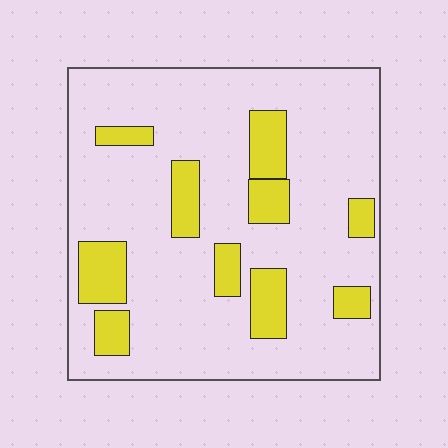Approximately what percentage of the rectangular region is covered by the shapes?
Approximately 20%.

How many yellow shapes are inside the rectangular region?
10.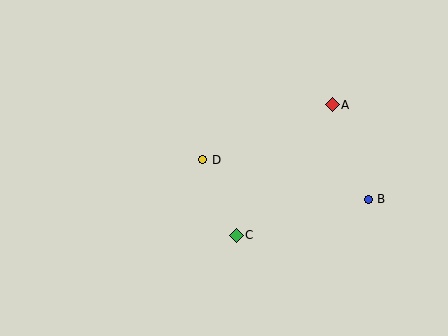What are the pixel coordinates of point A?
Point A is at (332, 105).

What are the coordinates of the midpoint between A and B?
The midpoint between A and B is at (350, 152).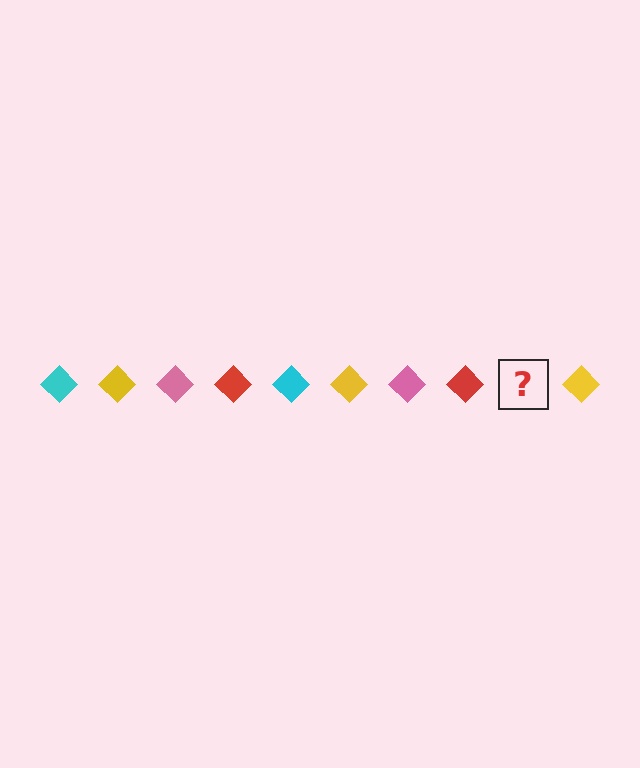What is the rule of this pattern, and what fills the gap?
The rule is that the pattern cycles through cyan, yellow, pink, red diamonds. The gap should be filled with a cyan diamond.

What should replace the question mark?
The question mark should be replaced with a cyan diamond.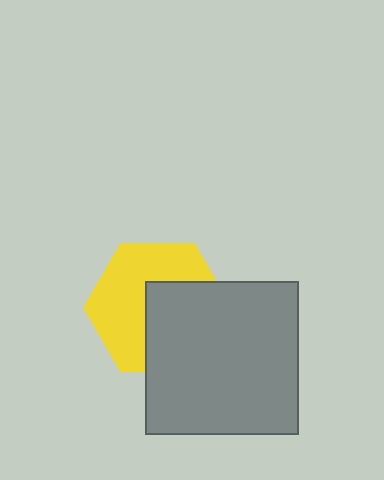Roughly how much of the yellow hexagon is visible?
About half of it is visible (roughly 55%).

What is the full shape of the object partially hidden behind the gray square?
The partially hidden object is a yellow hexagon.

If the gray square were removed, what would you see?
You would see the complete yellow hexagon.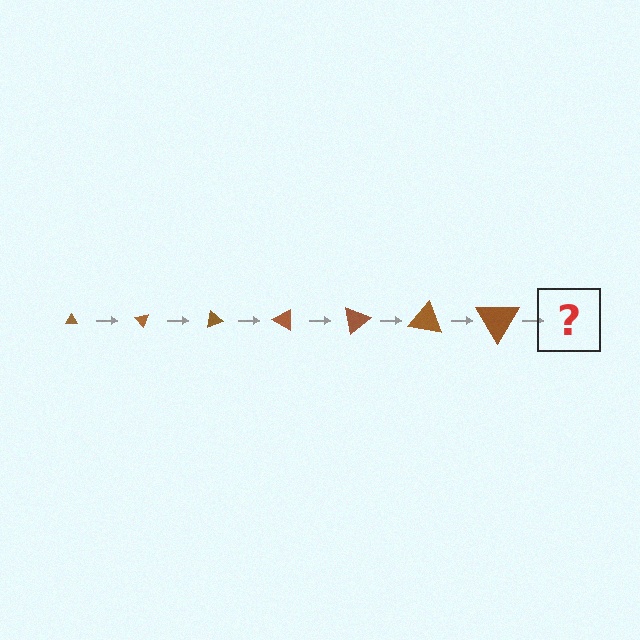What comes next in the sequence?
The next element should be a triangle, larger than the previous one and rotated 350 degrees from the start.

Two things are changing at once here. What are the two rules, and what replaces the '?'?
The two rules are that the triangle grows larger each step and it rotates 50 degrees each step. The '?' should be a triangle, larger than the previous one and rotated 350 degrees from the start.